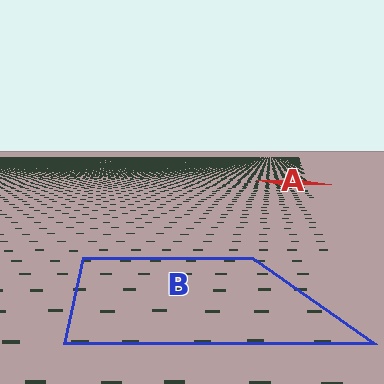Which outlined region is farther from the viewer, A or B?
Region A is farther from the viewer — the texture elements inside it appear smaller and more densely packed.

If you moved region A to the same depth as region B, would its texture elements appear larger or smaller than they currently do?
They would appear larger. At a closer depth, the same texture elements are projected at a bigger on-screen size.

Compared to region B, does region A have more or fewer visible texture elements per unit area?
Region A has more texture elements per unit area — they are packed more densely because it is farther away.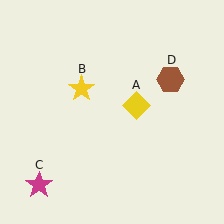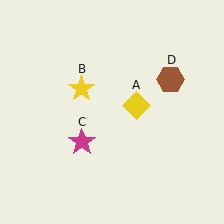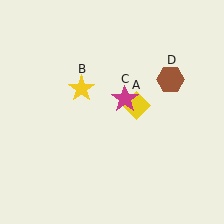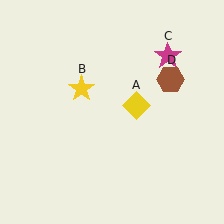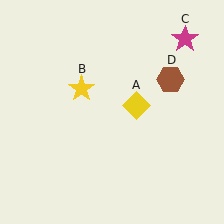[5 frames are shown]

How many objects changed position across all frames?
1 object changed position: magenta star (object C).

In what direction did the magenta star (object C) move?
The magenta star (object C) moved up and to the right.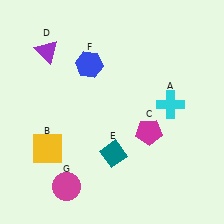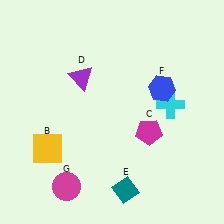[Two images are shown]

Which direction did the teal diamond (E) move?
The teal diamond (E) moved down.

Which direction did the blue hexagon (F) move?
The blue hexagon (F) moved right.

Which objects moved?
The objects that moved are: the purple triangle (D), the teal diamond (E), the blue hexagon (F).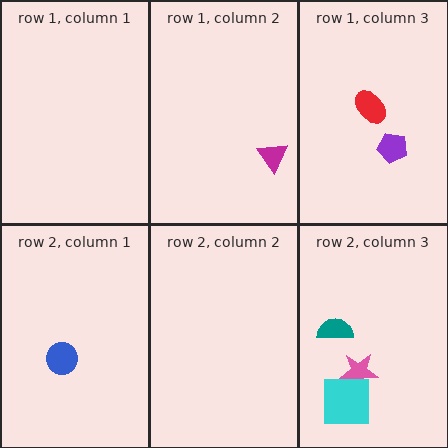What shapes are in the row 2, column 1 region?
The blue circle.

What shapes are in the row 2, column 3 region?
The pink star, the cyan square, the teal semicircle.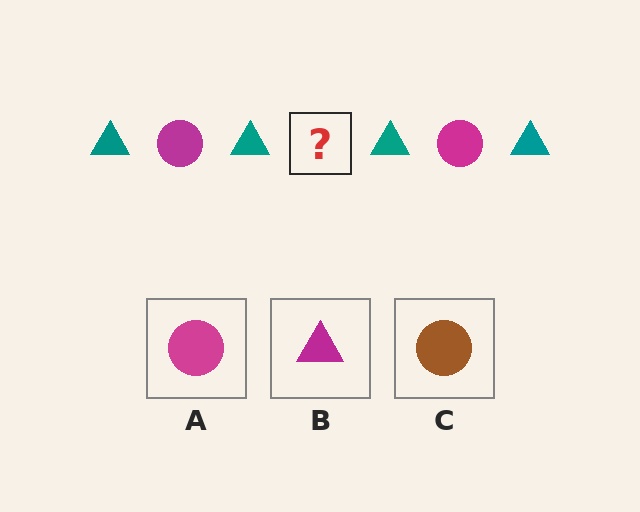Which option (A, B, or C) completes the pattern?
A.